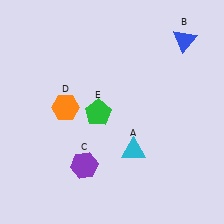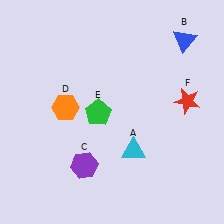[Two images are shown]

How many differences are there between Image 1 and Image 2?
There is 1 difference between the two images.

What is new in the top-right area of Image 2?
A red star (F) was added in the top-right area of Image 2.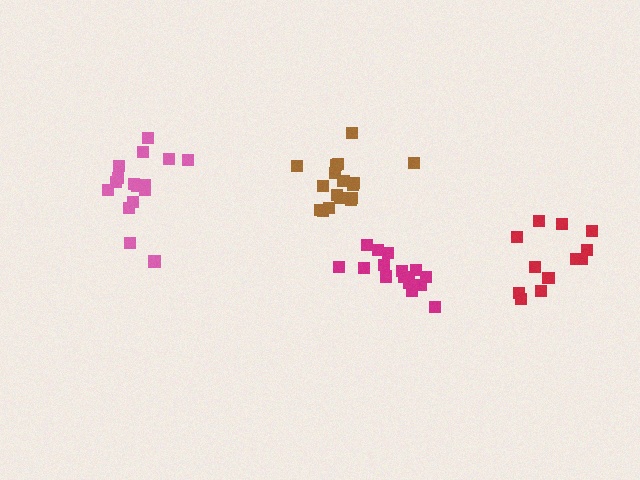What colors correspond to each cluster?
The clusters are colored: red, magenta, pink, brown.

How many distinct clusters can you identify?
There are 4 distinct clusters.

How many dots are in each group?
Group 1: 12 dots, Group 2: 15 dots, Group 3: 16 dots, Group 4: 17 dots (60 total).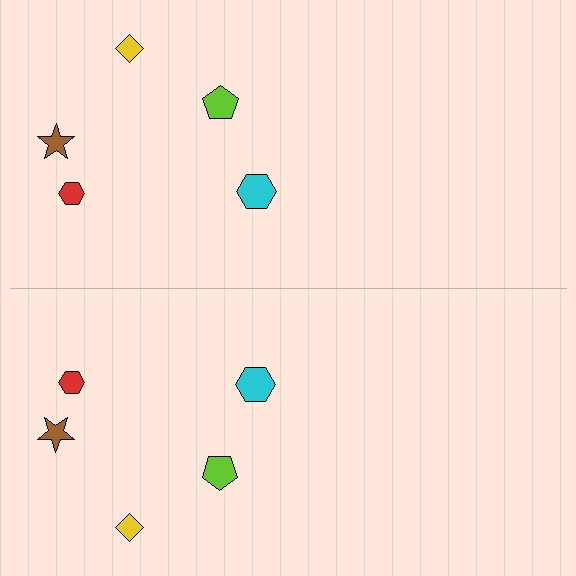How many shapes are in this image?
There are 10 shapes in this image.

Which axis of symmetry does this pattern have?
The pattern has a horizontal axis of symmetry running through the center of the image.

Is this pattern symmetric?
Yes, this pattern has bilateral (reflection) symmetry.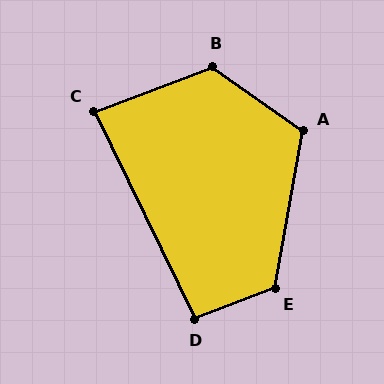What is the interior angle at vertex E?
Approximately 121 degrees (obtuse).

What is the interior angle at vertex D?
Approximately 95 degrees (obtuse).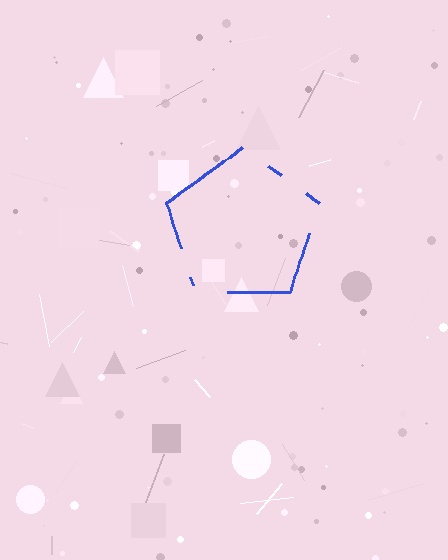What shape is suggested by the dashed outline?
The dashed outline suggests a pentagon.